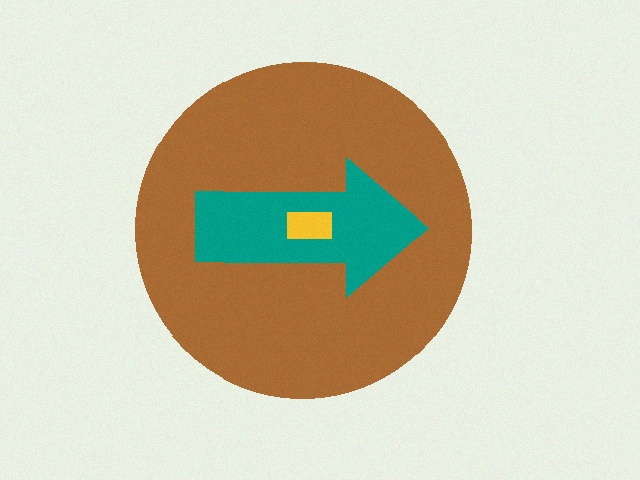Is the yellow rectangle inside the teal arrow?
Yes.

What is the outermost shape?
The brown circle.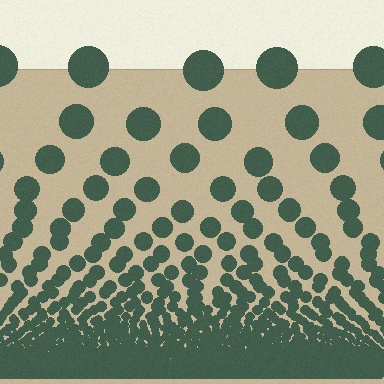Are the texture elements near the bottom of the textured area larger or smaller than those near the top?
Smaller. The gradient is inverted — elements near the bottom are smaller and denser.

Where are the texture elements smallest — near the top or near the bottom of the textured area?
Near the bottom.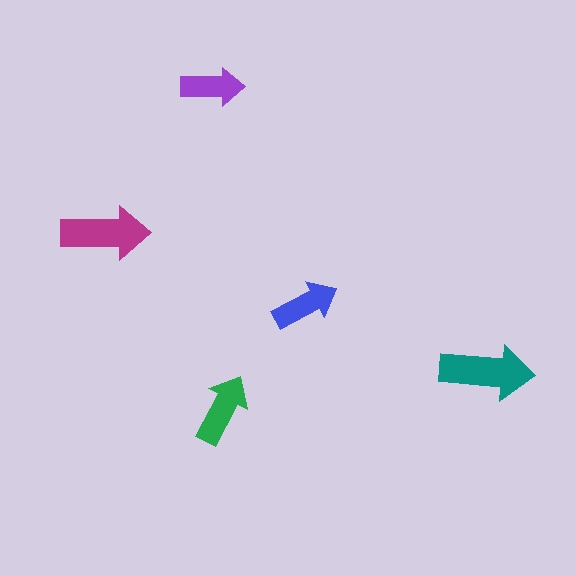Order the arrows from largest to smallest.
the teal one, the magenta one, the green one, the blue one, the purple one.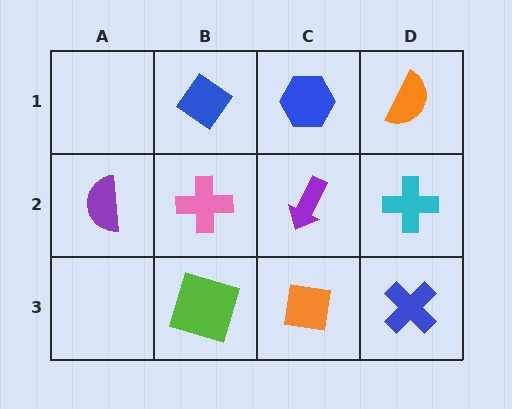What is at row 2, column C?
A purple arrow.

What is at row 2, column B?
A pink cross.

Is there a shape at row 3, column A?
No, that cell is empty.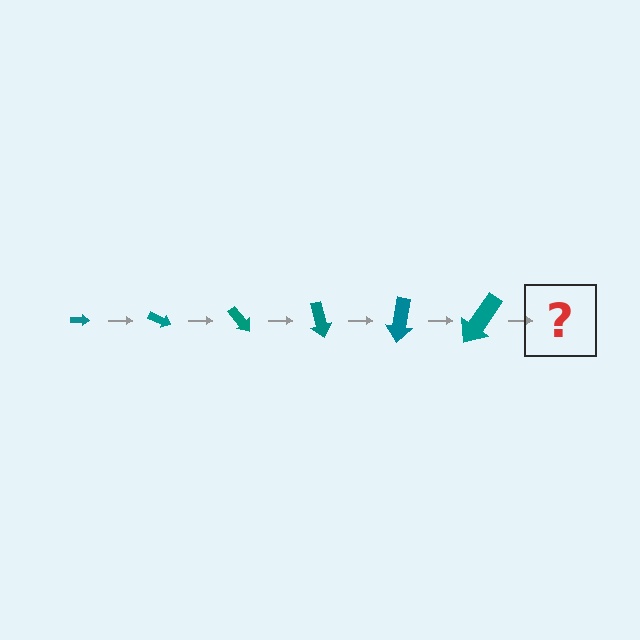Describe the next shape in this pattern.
It should be an arrow, larger than the previous one and rotated 150 degrees from the start.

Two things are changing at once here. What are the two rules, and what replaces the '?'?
The two rules are that the arrow grows larger each step and it rotates 25 degrees each step. The '?' should be an arrow, larger than the previous one and rotated 150 degrees from the start.